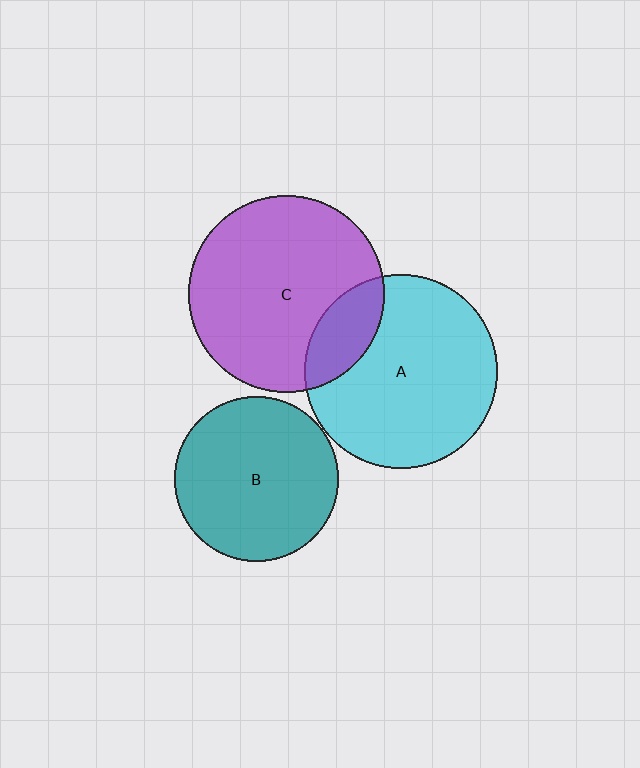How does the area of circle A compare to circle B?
Approximately 1.4 times.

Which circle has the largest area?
Circle C (purple).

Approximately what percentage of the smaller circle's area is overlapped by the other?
Approximately 20%.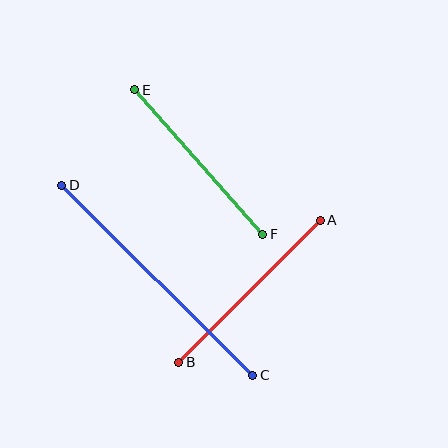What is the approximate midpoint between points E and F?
The midpoint is at approximately (199, 162) pixels.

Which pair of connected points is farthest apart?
Points C and D are farthest apart.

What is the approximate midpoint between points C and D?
The midpoint is at approximately (157, 280) pixels.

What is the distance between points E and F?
The distance is approximately 193 pixels.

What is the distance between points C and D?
The distance is approximately 269 pixels.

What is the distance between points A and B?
The distance is approximately 201 pixels.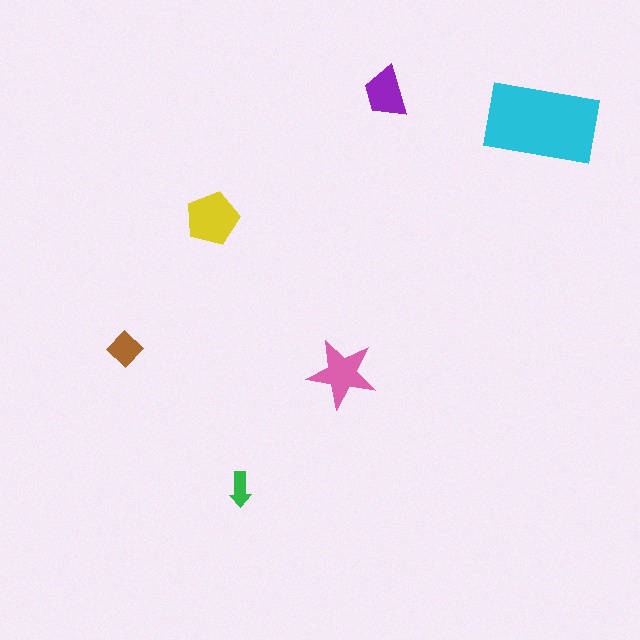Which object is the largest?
The cyan rectangle.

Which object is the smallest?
The green arrow.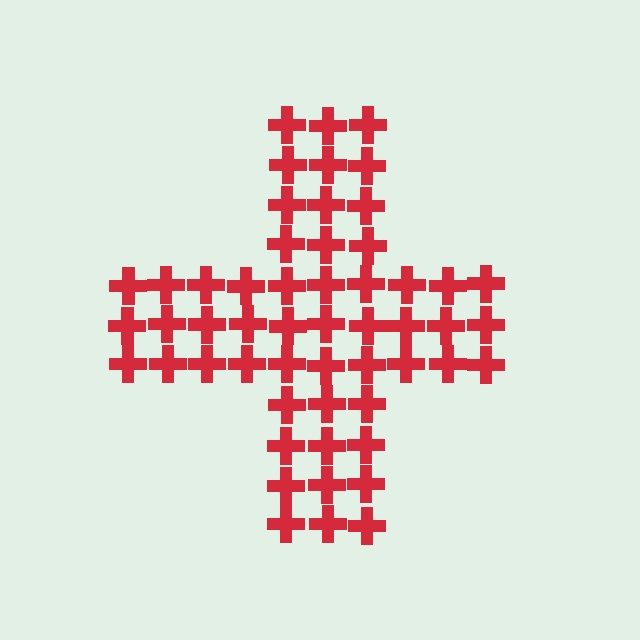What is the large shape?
The large shape is a cross.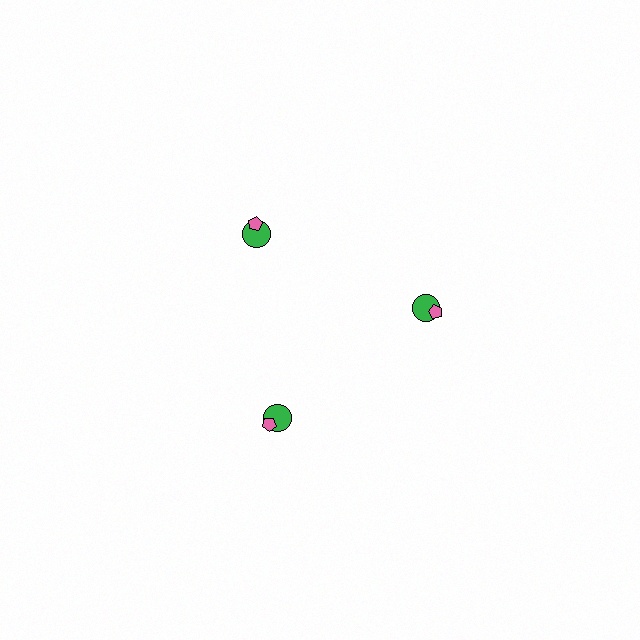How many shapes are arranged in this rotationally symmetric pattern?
There are 6 shapes, arranged in 3 groups of 2.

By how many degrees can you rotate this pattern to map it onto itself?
The pattern maps onto itself every 120 degrees of rotation.